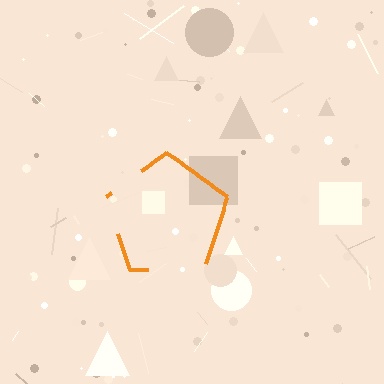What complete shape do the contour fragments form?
The contour fragments form a pentagon.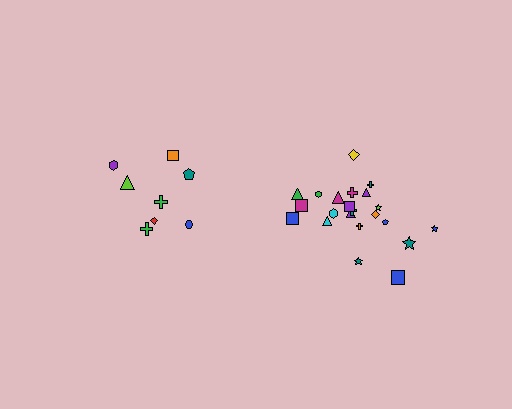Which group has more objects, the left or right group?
The right group.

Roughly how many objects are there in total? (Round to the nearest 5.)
Roughly 30 objects in total.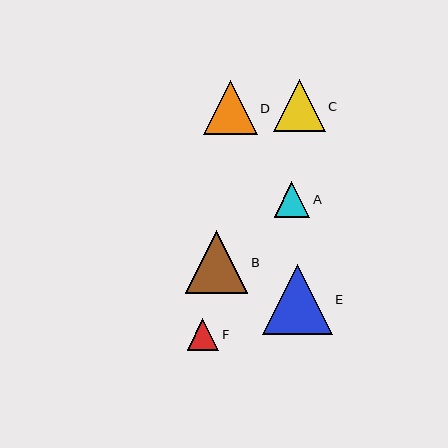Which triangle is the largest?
Triangle E is the largest with a size of approximately 69 pixels.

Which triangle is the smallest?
Triangle F is the smallest with a size of approximately 32 pixels.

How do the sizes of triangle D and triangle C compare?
Triangle D and triangle C are approximately the same size.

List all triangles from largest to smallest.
From largest to smallest: E, B, D, C, A, F.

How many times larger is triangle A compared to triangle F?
Triangle A is approximately 1.1 times the size of triangle F.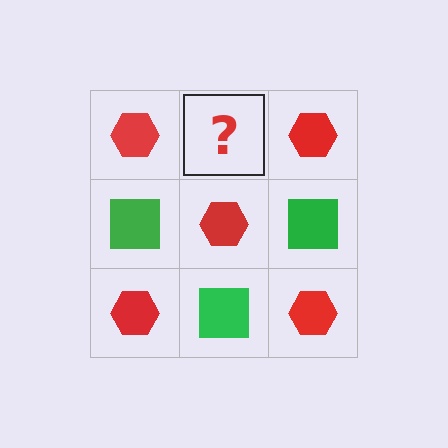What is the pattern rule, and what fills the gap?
The rule is that it alternates red hexagon and green square in a checkerboard pattern. The gap should be filled with a green square.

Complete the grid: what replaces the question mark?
The question mark should be replaced with a green square.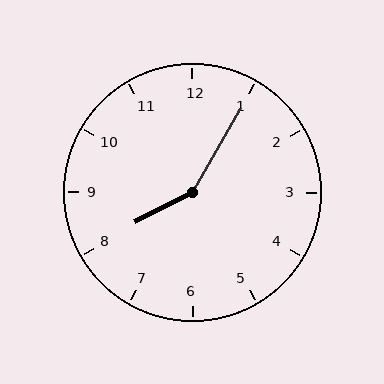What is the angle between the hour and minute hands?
Approximately 148 degrees.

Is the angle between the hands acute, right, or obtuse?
It is obtuse.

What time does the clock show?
8:05.